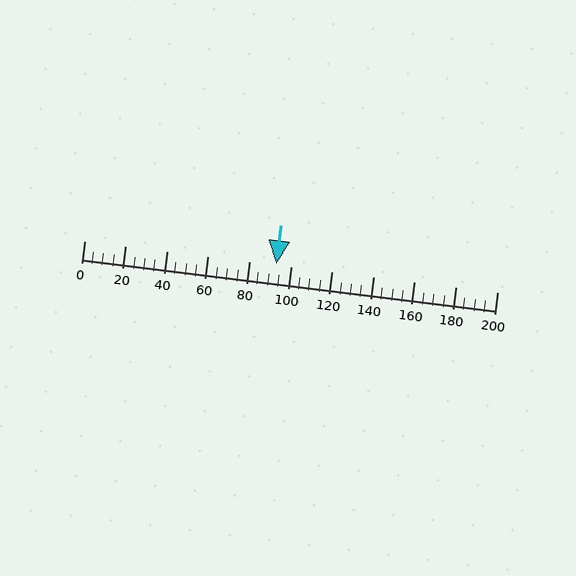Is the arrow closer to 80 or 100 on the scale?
The arrow is closer to 100.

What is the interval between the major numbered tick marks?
The major tick marks are spaced 20 units apart.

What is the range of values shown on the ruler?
The ruler shows values from 0 to 200.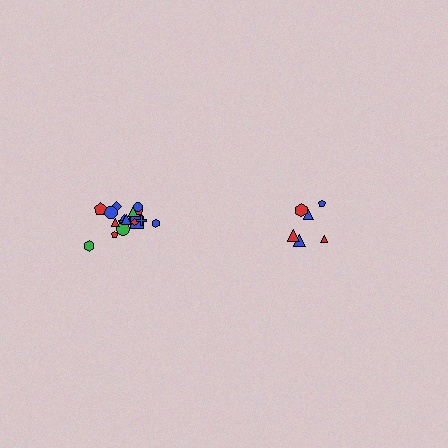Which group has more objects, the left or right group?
The left group.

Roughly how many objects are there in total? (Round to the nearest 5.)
Roughly 25 objects in total.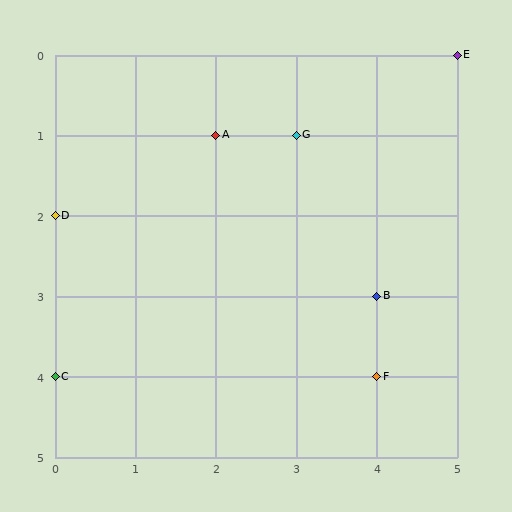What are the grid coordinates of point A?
Point A is at grid coordinates (2, 1).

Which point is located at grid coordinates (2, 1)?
Point A is at (2, 1).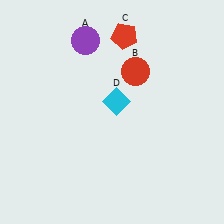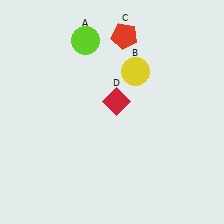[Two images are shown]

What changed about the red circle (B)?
In Image 1, B is red. In Image 2, it changed to yellow.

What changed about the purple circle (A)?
In Image 1, A is purple. In Image 2, it changed to lime.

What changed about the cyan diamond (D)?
In Image 1, D is cyan. In Image 2, it changed to red.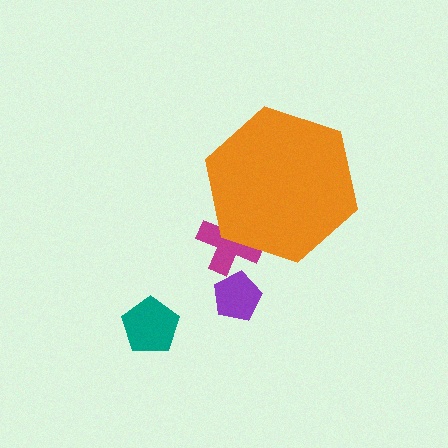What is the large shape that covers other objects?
An orange hexagon.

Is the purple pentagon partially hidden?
No, the purple pentagon is fully visible.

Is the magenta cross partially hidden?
Yes, the magenta cross is partially hidden behind the orange hexagon.